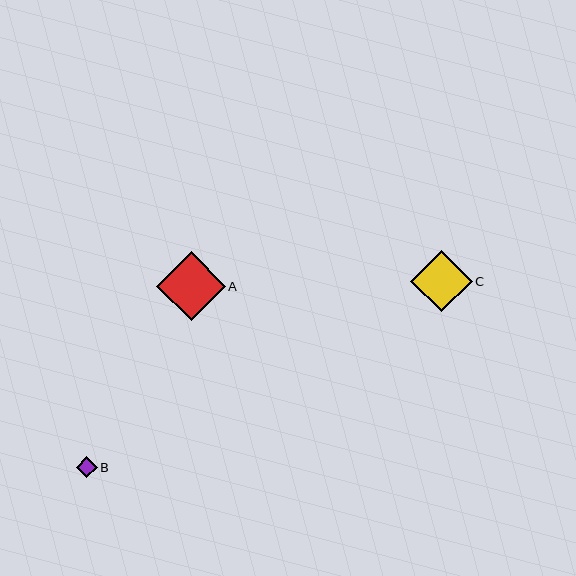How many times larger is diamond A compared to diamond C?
Diamond A is approximately 1.1 times the size of diamond C.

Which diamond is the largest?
Diamond A is the largest with a size of approximately 69 pixels.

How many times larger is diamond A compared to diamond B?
Diamond A is approximately 3.3 times the size of diamond B.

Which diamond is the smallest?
Diamond B is the smallest with a size of approximately 21 pixels.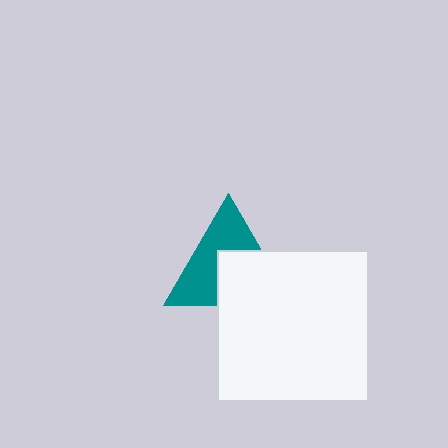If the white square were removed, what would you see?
You would see the complete teal triangle.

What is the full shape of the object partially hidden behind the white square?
The partially hidden object is a teal triangle.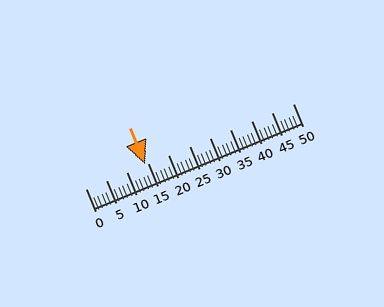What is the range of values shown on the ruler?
The ruler shows values from 0 to 50.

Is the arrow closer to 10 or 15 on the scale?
The arrow is closer to 15.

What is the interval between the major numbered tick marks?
The major tick marks are spaced 5 units apart.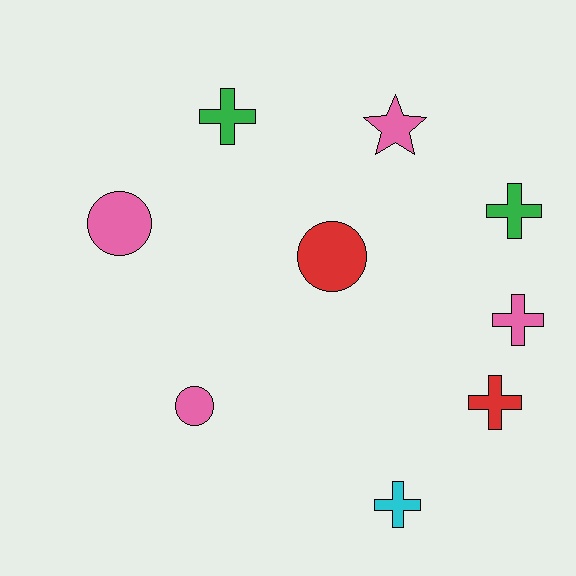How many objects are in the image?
There are 9 objects.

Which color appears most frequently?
Pink, with 4 objects.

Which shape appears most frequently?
Cross, with 5 objects.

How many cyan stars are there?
There are no cyan stars.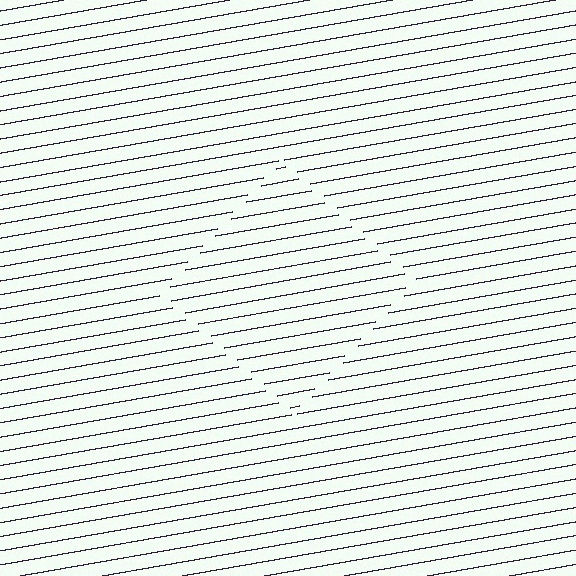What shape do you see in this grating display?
An illusory square. The interior of the shape contains the same grating, shifted by half a period — the contour is defined by the phase discontinuity where line-ends from the inner and outer gratings abut.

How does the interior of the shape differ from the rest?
The interior of the shape contains the same grating, shifted by half a period — the contour is defined by the phase discontinuity where line-ends from the inner and outer gratings abut.